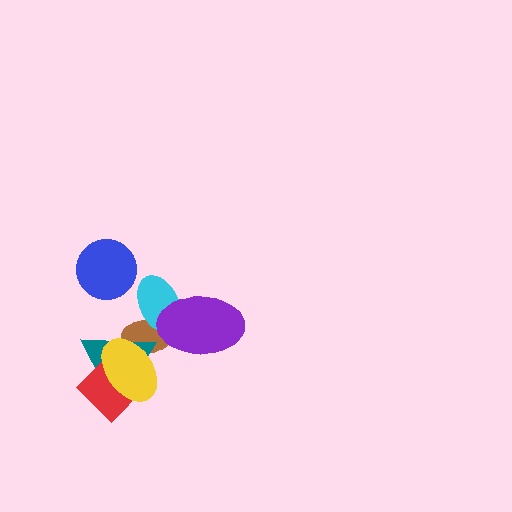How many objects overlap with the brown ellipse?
4 objects overlap with the brown ellipse.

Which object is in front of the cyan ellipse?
The purple ellipse is in front of the cyan ellipse.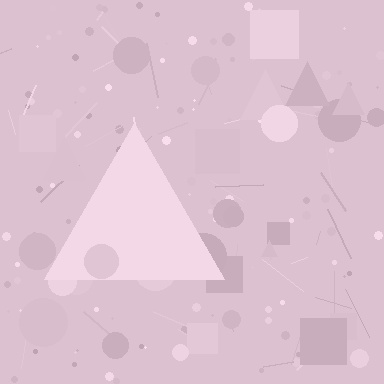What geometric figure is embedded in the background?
A triangle is embedded in the background.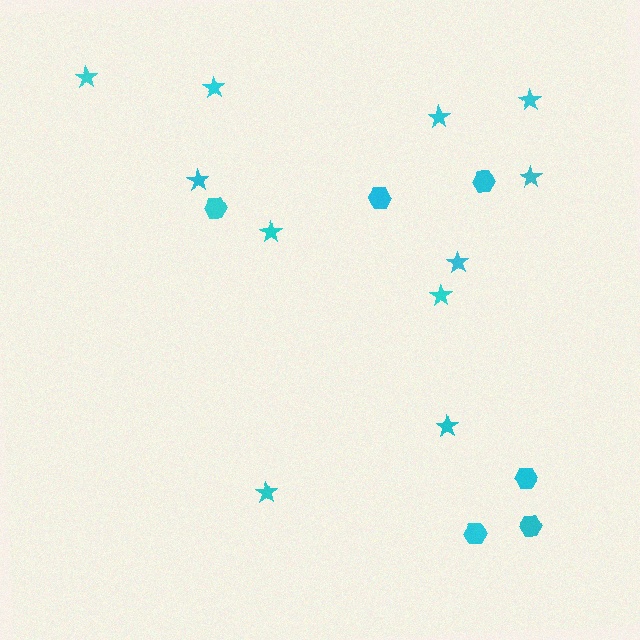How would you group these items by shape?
There are 2 groups: one group of stars (11) and one group of hexagons (6).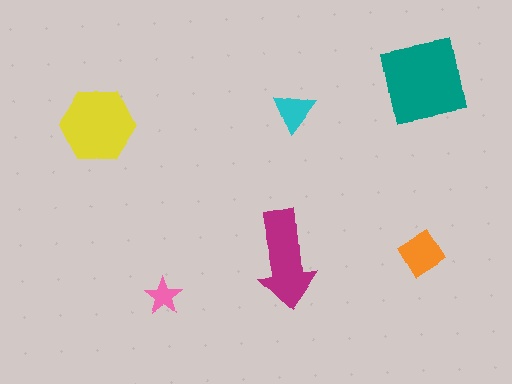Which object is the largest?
The teal square.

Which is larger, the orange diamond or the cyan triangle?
The orange diamond.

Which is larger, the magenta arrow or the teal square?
The teal square.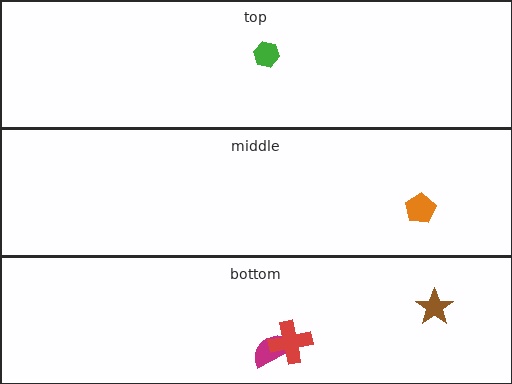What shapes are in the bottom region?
The brown star, the magenta semicircle, the red cross.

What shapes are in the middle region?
The orange pentagon.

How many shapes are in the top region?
1.